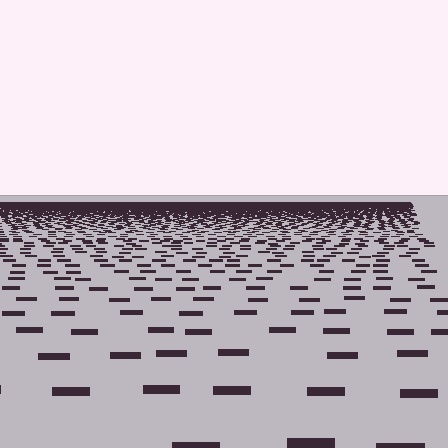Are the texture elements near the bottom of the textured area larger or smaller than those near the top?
Larger. Near the bottom, elements are closer to the viewer and appear at a bigger on-screen size.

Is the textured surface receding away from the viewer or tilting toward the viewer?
The surface is receding away from the viewer. Texture elements get smaller and denser toward the top.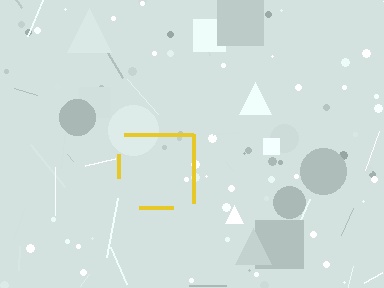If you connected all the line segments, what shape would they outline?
They would outline a square.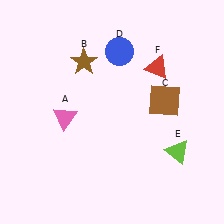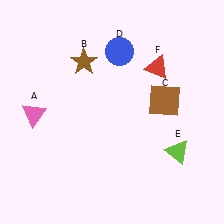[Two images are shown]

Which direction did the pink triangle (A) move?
The pink triangle (A) moved left.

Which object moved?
The pink triangle (A) moved left.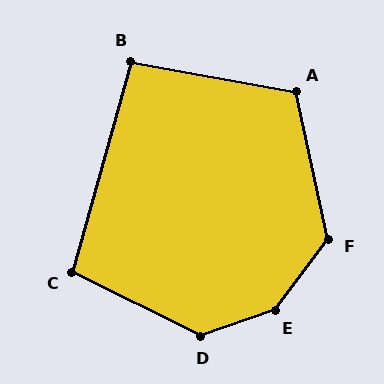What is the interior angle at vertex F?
Approximately 131 degrees (obtuse).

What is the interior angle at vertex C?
Approximately 101 degrees (obtuse).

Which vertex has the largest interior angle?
E, at approximately 146 degrees.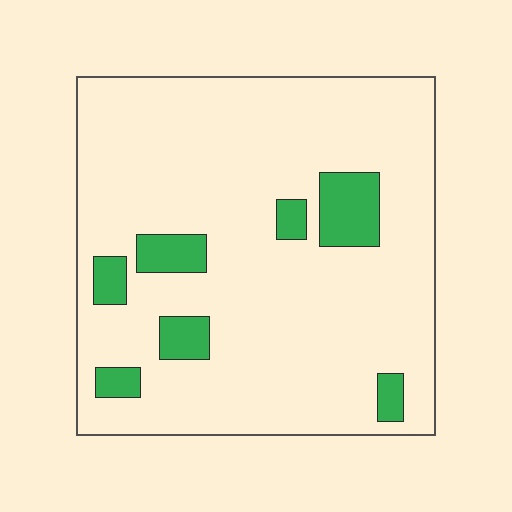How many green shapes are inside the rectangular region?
7.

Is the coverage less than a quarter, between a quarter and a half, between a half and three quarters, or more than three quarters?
Less than a quarter.